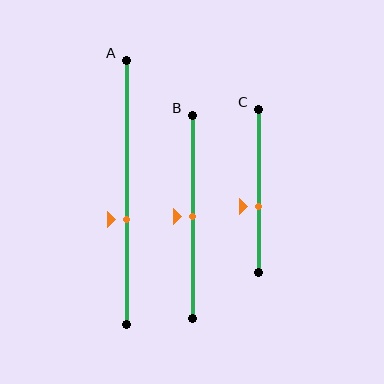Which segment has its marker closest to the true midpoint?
Segment B has its marker closest to the true midpoint.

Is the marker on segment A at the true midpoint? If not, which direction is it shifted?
No, the marker on segment A is shifted downward by about 10% of the segment length.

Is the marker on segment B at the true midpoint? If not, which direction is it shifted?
Yes, the marker on segment B is at the true midpoint.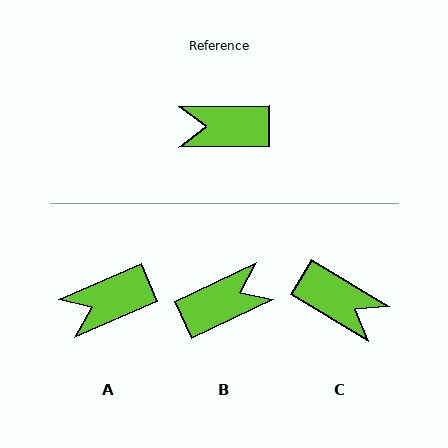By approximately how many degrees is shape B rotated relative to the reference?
Approximately 155 degrees clockwise.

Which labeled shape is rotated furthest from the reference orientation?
B, about 155 degrees away.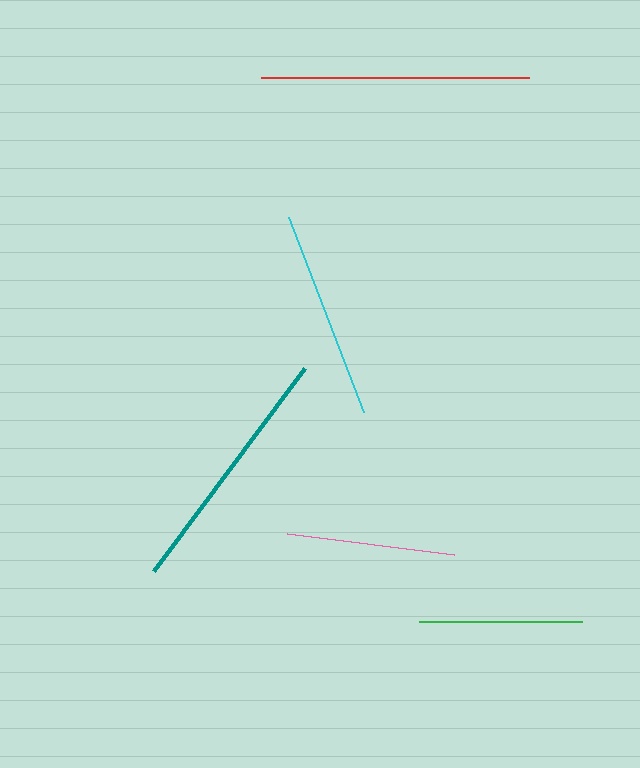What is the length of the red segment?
The red segment is approximately 269 pixels long.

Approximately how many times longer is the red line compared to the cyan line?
The red line is approximately 1.3 times the length of the cyan line.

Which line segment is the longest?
The red line is the longest at approximately 269 pixels.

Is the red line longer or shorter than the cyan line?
The red line is longer than the cyan line.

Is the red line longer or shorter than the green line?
The red line is longer than the green line.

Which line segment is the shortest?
The green line is the shortest at approximately 163 pixels.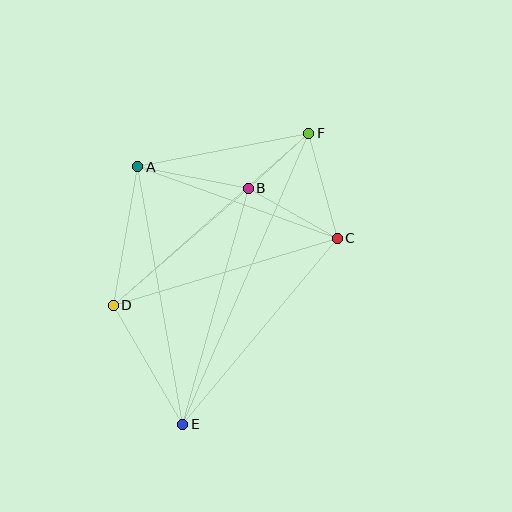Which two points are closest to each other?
Points B and F are closest to each other.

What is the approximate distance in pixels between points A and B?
The distance between A and B is approximately 113 pixels.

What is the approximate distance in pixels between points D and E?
The distance between D and E is approximately 138 pixels.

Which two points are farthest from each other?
Points E and F are farthest from each other.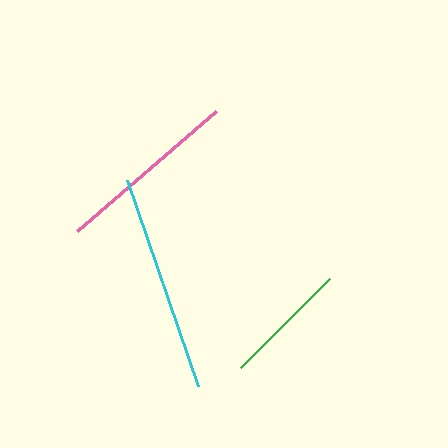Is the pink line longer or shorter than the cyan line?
The cyan line is longer than the pink line.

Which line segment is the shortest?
The green line is the shortest at approximately 125 pixels.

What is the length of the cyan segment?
The cyan segment is approximately 218 pixels long.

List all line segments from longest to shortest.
From longest to shortest: cyan, pink, green.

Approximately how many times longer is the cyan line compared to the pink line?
The cyan line is approximately 1.2 times the length of the pink line.